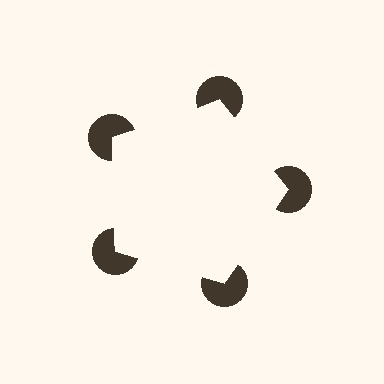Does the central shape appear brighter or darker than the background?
It typically appears slightly brighter than the background, even though no actual brightness change is drawn.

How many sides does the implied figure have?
5 sides.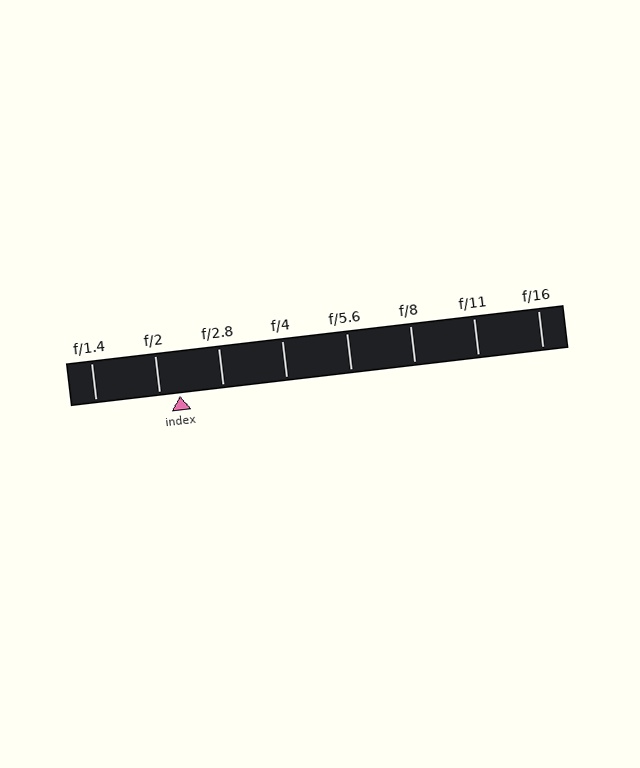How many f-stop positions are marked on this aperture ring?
There are 8 f-stop positions marked.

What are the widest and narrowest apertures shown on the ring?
The widest aperture shown is f/1.4 and the narrowest is f/16.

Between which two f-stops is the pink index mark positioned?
The index mark is between f/2 and f/2.8.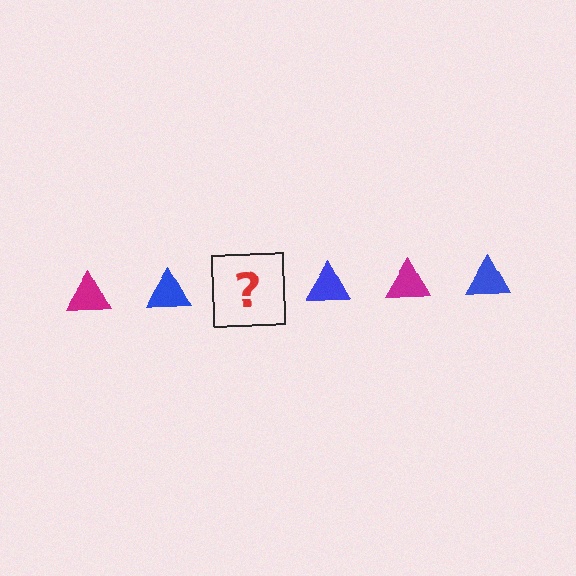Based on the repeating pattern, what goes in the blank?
The blank should be a magenta triangle.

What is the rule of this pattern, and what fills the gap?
The rule is that the pattern cycles through magenta, blue triangles. The gap should be filled with a magenta triangle.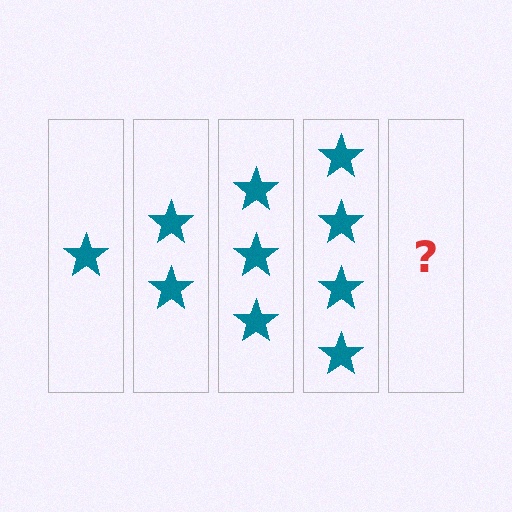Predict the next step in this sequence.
The next step is 5 stars.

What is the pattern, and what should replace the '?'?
The pattern is that each step adds one more star. The '?' should be 5 stars.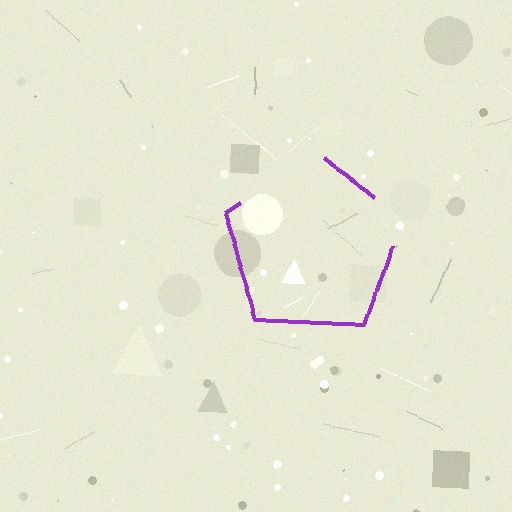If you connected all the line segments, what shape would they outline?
They would outline a pentagon.